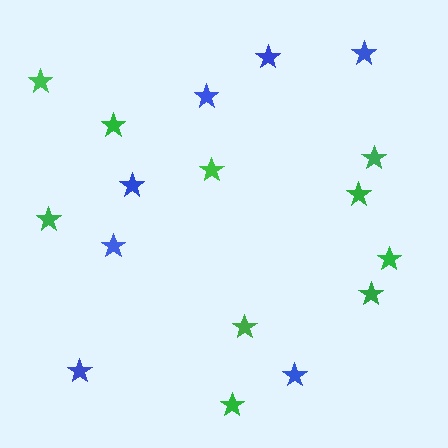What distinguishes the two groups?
There are 2 groups: one group of green stars (10) and one group of blue stars (7).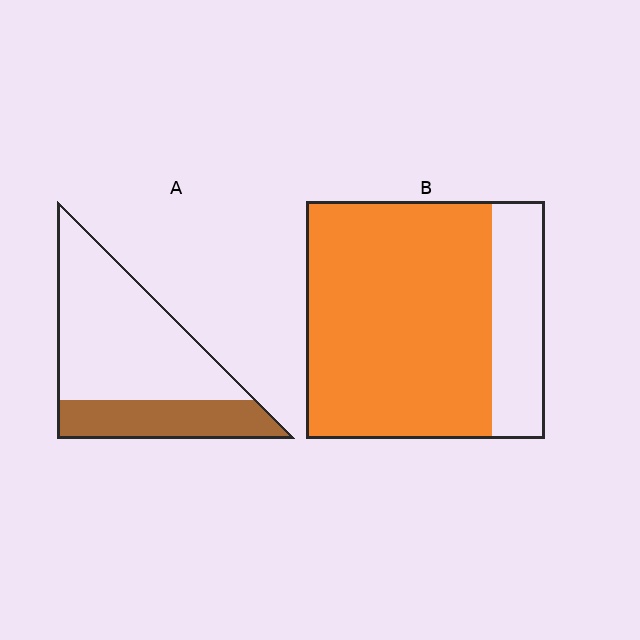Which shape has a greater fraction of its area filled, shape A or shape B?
Shape B.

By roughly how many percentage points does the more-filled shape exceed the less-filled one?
By roughly 50 percentage points (B over A).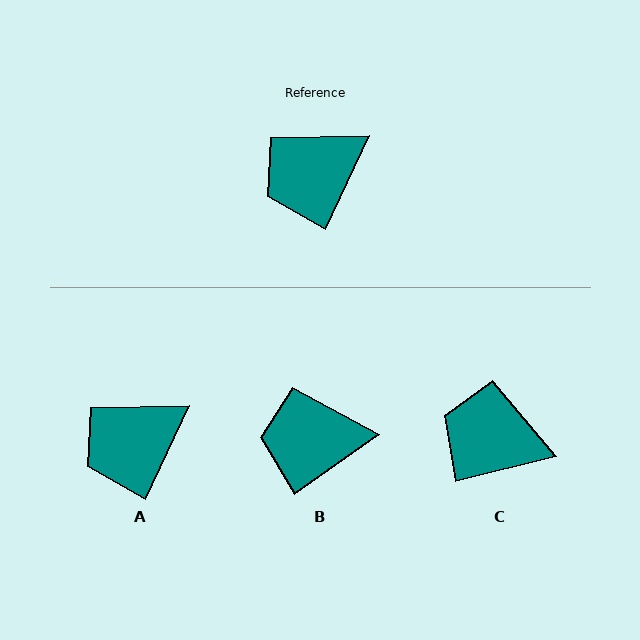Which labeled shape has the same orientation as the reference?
A.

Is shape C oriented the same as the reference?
No, it is off by about 51 degrees.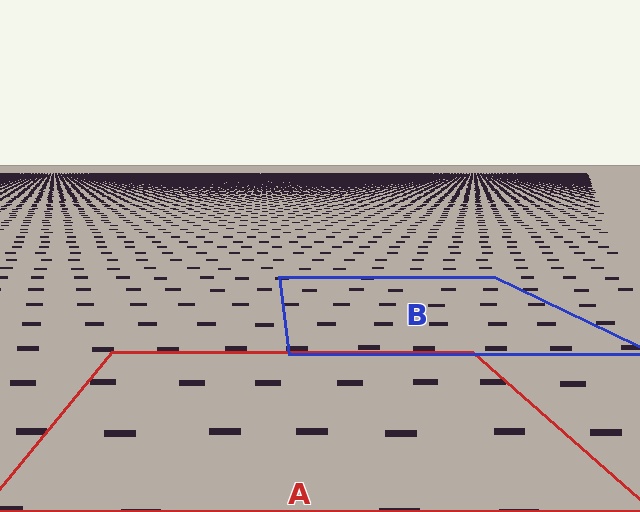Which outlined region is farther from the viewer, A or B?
Region B is farther from the viewer — the texture elements inside it appear smaller and more densely packed.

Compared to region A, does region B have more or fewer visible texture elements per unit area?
Region B has more texture elements per unit area — they are packed more densely because it is farther away.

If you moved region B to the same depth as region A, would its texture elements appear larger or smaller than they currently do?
They would appear larger. At a closer depth, the same texture elements are projected at a bigger on-screen size.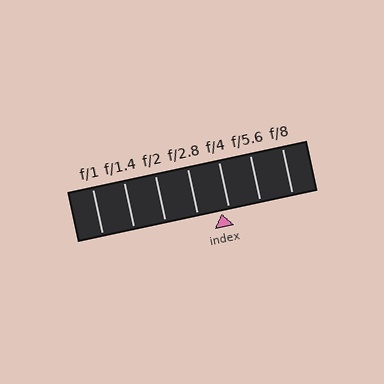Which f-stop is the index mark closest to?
The index mark is closest to f/4.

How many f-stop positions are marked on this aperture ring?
There are 7 f-stop positions marked.